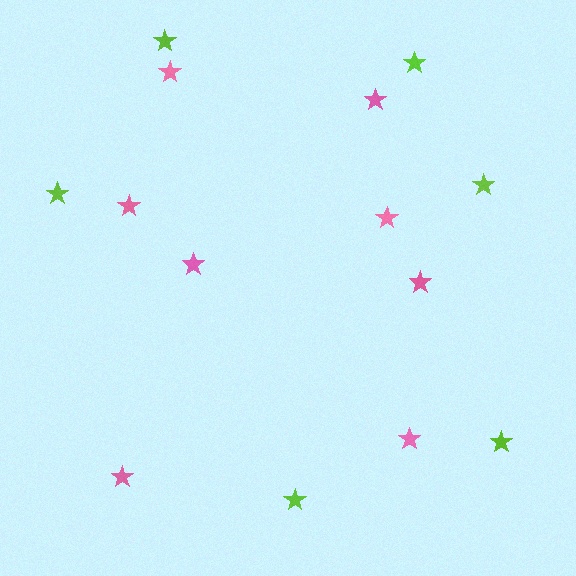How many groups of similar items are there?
There are 2 groups: one group of pink stars (8) and one group of lime stars (6).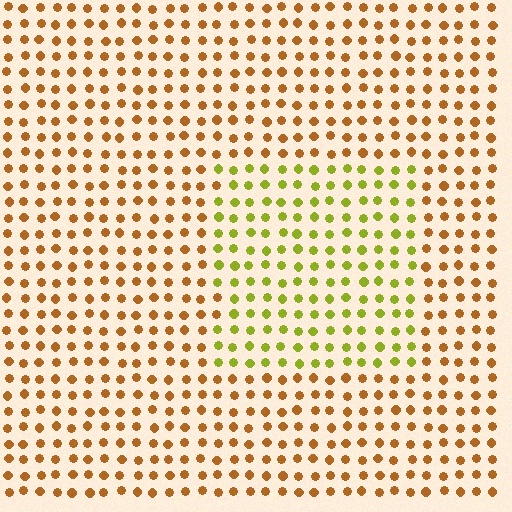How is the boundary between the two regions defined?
The boundary is defined purely by a slight shift in hue (about 45 degrees). Spacing, size, and orientation are identical on both sides.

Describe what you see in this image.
The image is filled with small brown elements in a uniform arrangement. A rectangle-shaped region is visible where the elements are tinted to a slightly different hue, forming a subtle color boundary.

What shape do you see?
I see a rectangle.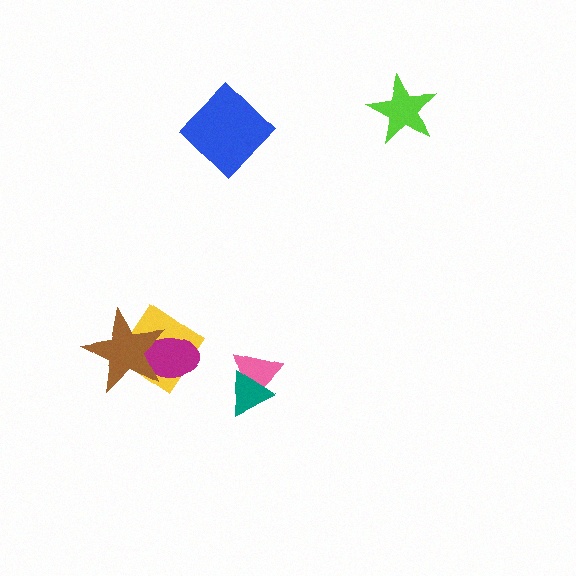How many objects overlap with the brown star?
2 objects overlap with the brown star.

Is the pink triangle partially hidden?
Yes, it is partially covered by another shape.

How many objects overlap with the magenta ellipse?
2 objects overlap with the magenta ellipse.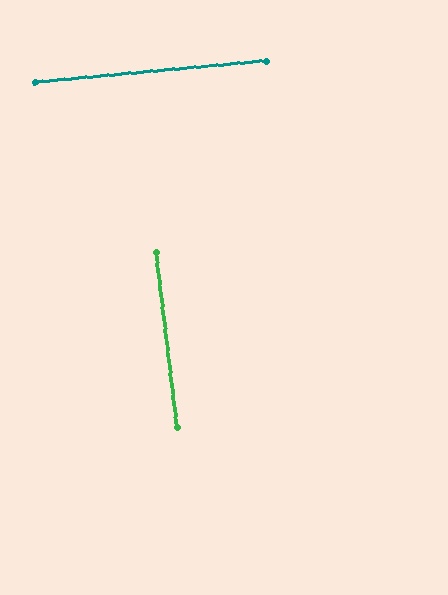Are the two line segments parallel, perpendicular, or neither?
Perpendicular — they meet at approximately 88°.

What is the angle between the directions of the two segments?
Approximately 88 degrees.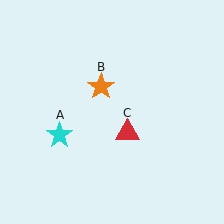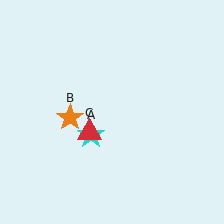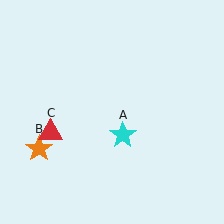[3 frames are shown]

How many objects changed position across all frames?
3 objects changed position: cyan star (object A), orange star (object B), red triangle (object C).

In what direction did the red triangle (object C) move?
The red triangle (object C) moved left.